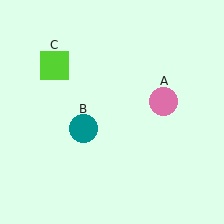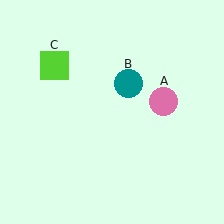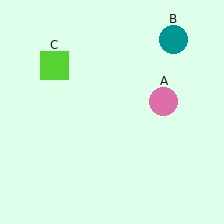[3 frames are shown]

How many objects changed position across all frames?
1 object changed position: teal circle (object B).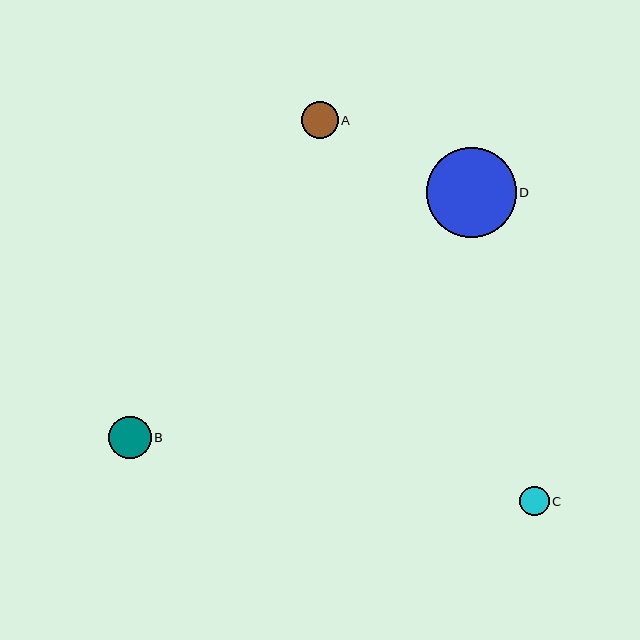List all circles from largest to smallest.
From largest to smallest: D, B, A, C.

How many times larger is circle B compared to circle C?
Circle B is approximately 1.5 times the size of circle C.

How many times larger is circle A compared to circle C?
Circle A is approximately 1.3 times the size of circle C.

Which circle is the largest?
Circle D is the largest with a size of approximately 90 pixels.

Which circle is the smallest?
Circle C is the smallest with a size of approximately 29 pixels.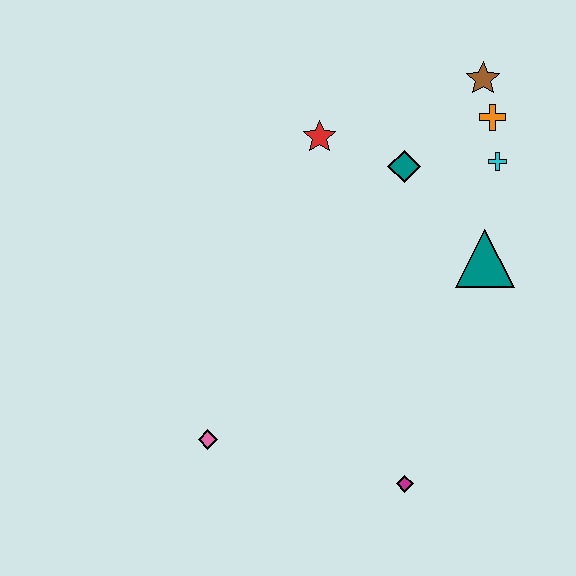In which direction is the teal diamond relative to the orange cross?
The teal diamond is to the left of the orange cross.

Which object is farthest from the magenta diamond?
The brown star is farthest from the magenta diamond.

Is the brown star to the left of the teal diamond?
No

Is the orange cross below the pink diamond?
No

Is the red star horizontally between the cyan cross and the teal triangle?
No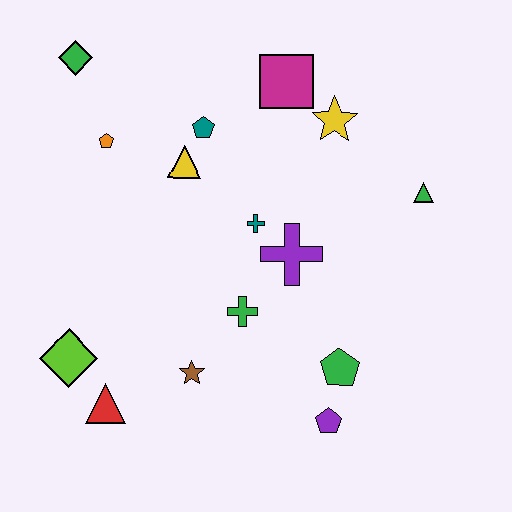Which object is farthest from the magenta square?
The red triangle is farthest from the magenta square.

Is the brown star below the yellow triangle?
Yes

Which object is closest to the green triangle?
The yellow star is closest to the green triangle.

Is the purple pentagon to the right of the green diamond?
Yes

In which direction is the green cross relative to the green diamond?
The green cross is below the green diamond.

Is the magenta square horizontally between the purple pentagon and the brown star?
Yes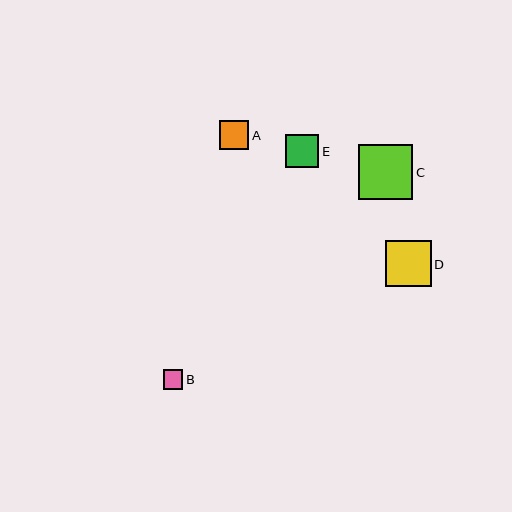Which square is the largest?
Square C is the largest with a size of approximately 55 pixels.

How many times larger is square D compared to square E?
Square D is approximately 1.4 times the size of square E.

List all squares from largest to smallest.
From largest to smallest: C, D, E, A, B.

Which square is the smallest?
Square B is the smallest with a size of approximately 20 pixels.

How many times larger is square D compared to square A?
Square D is approximately 1.6 times the size of square A.